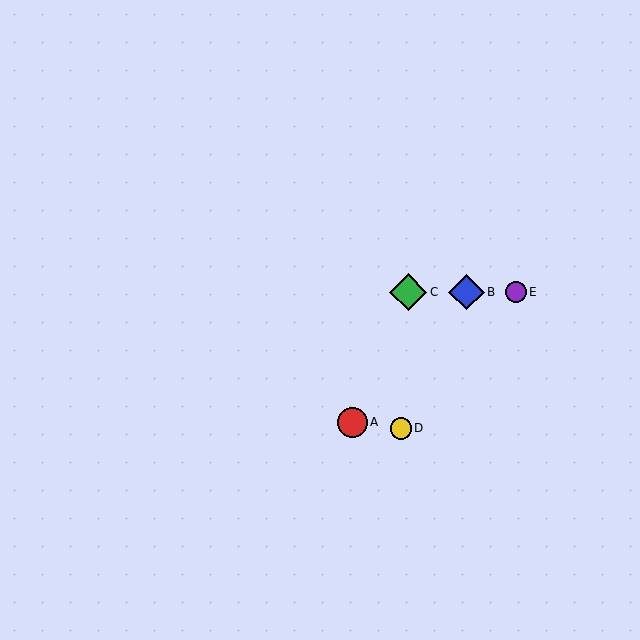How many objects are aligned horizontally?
3 objects (B, C, E) are aligned horizontally.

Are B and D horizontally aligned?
No, B is at y≈292 and D is at y≈428.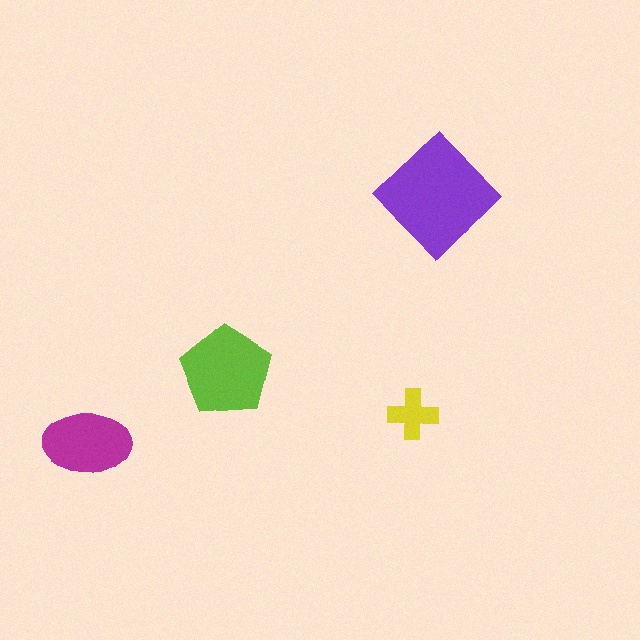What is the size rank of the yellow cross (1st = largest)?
4th.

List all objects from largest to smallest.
The purple diamond, the lime pentagon, the magenta ellipse, the yellow cross.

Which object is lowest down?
The magenta ellipse is bottommost.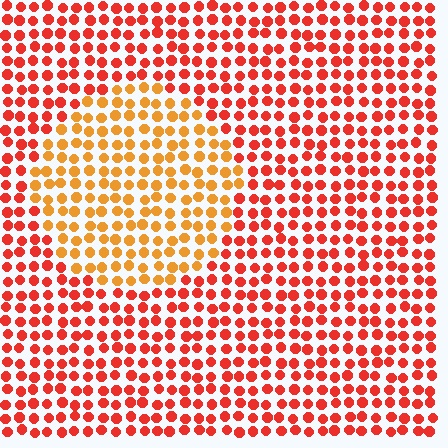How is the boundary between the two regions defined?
The boundary is defined purely by a slight shift in hue (about 33 degrees). Spacing, size, and orientation are identical on both sides.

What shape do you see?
I see a circle.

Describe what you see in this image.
The image is filled with small red elements in a uniform arrangement. A circle-shaped region is visible where the elements are tinted to a slightly different hue, forming a subtle color boundary.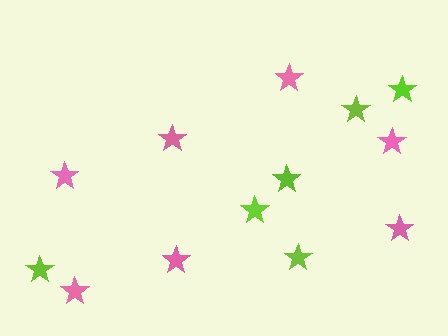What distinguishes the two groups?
There are 2 groups: one group of lime stars (6) and one group of pink stars (7).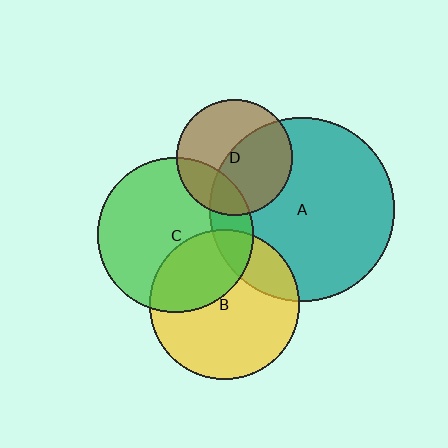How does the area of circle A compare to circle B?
Approximately 1.5 times.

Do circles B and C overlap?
Yes.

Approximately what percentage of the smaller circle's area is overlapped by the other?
Approximately 35%.